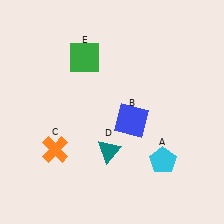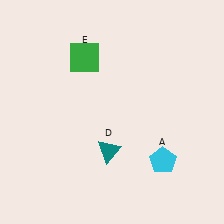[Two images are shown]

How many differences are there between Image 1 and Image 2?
There are 2 differences between the two images.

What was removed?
The orange cross (C), the blue square (B) were removed in Image 2.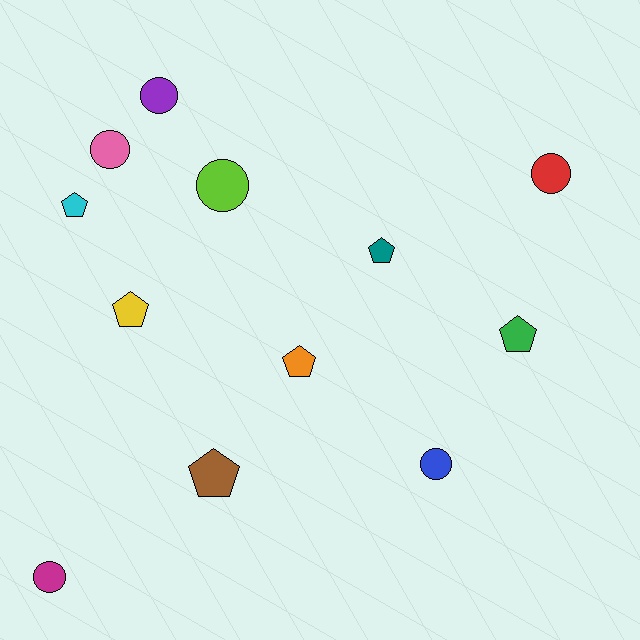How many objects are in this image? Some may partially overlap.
There are 12 objects.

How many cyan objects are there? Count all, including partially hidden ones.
There is 1 cyan object.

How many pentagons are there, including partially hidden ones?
There are 6 pentagons.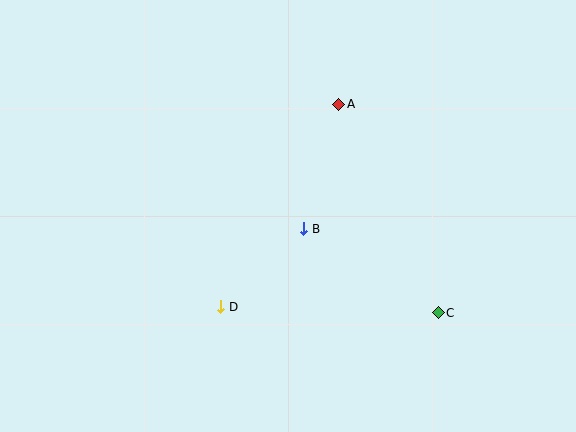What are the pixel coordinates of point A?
Point A is at (339, 104).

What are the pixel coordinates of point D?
Point D is at (221, 307).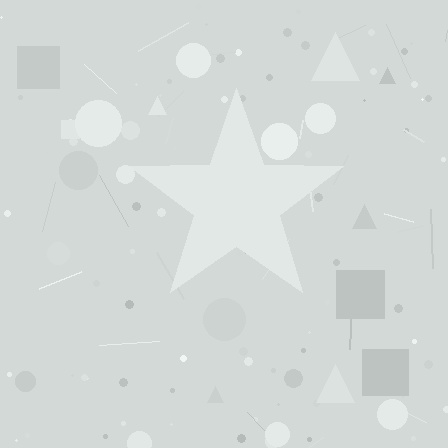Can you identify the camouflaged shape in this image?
The camouflaged shape is a star.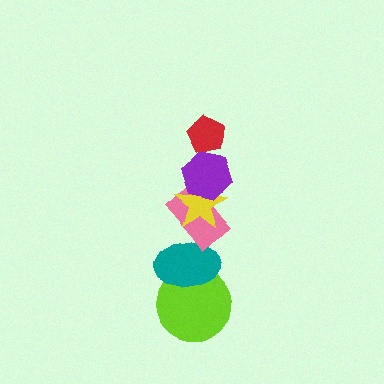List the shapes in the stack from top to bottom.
From top to bottom: the red pentagon, the purple hexagon, the yellow star, the pink rectangle, the teal ellipse, the lime circle.